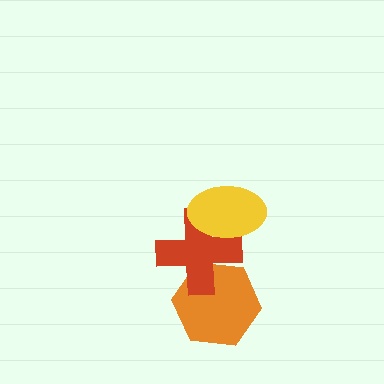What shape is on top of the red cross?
The yellow ellipse is on top of the red cross.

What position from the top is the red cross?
The red cross is 2nd from the top.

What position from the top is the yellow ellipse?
The yellow ellipse is 1st from the top.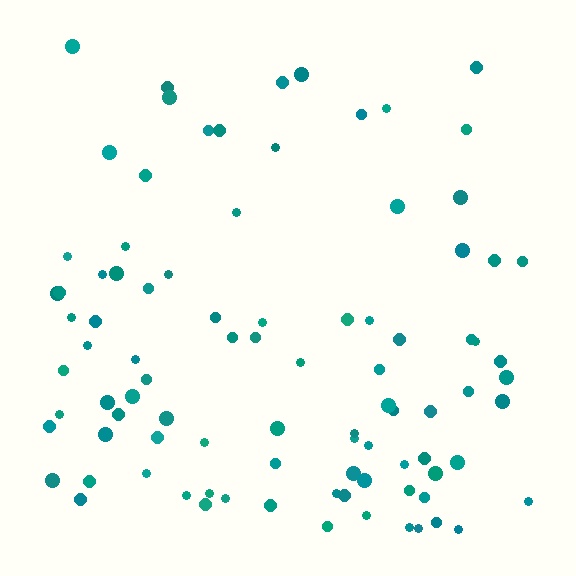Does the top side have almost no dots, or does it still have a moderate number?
Still a moderate number, just noticeably fewer than the bottom.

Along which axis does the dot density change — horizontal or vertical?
Vertical.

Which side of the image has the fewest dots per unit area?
The top.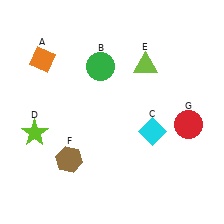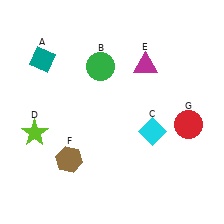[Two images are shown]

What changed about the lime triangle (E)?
In Image 1, E is lime. In Image 2, it changed to magenta.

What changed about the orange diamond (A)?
In Image 1, A is orange. In Image 2, it changed to teal.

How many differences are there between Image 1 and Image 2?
There are 2 differences between the two images.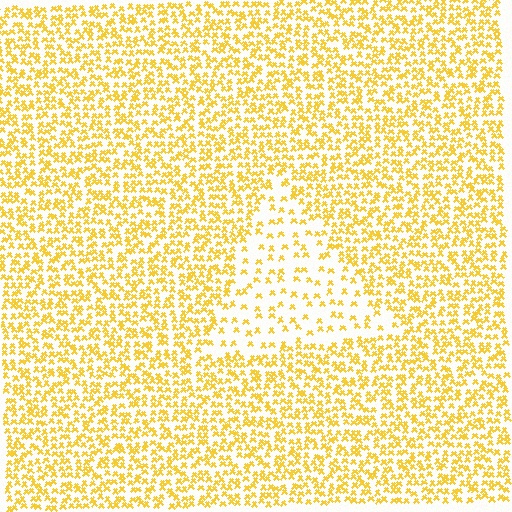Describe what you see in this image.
The image contains small yellow elements arranged at two different densities. A triangle-shaped region is visible where the elements are less densely packed than the surrounding area.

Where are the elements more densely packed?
The elements are more densely packed outside the triangle boundary.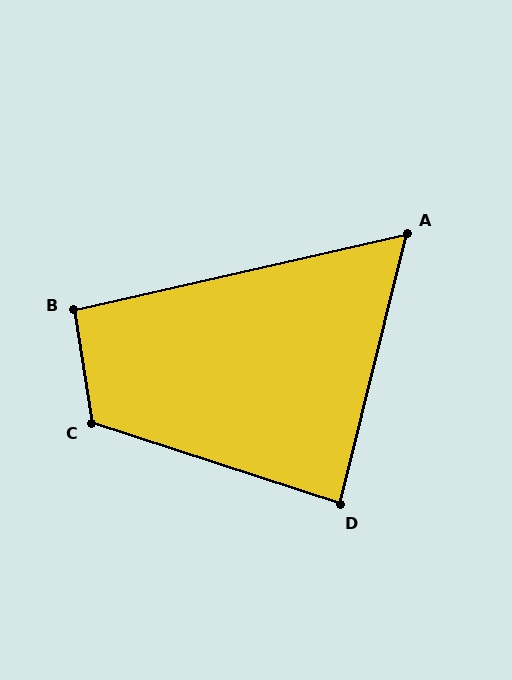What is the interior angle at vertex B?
Approximately 94 degrees (approximately right).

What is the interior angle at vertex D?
Approximately 86 degrees (approximately right).